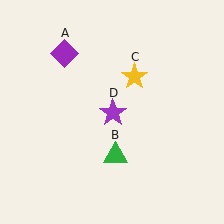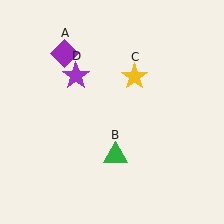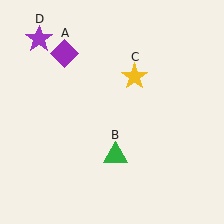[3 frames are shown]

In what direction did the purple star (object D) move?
The purple star (object D) moved up and to the left.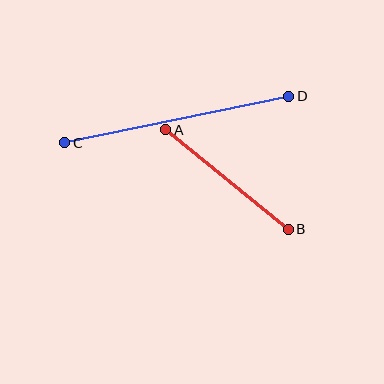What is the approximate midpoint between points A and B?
The midpoint is at approximately (227, 180) pixels.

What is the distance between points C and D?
The distance is approximately 229 pixels.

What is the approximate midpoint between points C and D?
The midpoint is at approximately (177, 120) pixels.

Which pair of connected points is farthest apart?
Points C and D are farthest apart.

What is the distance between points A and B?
The distance is approximately 158 pixels.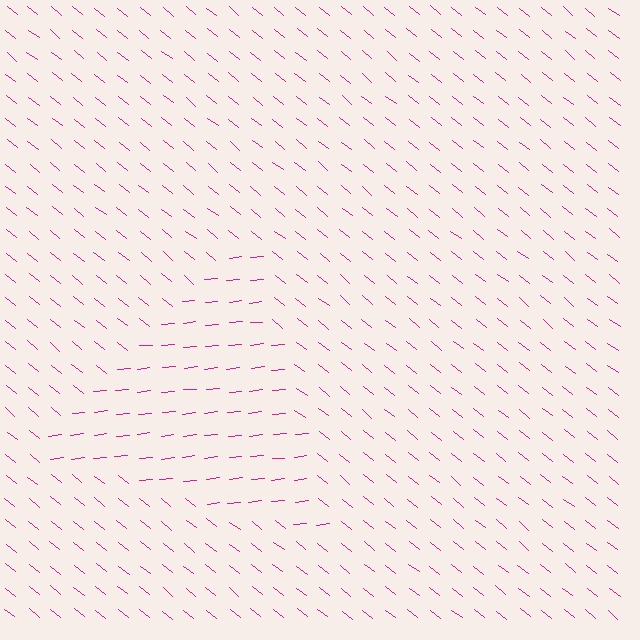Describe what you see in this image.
The image is filled with small magenta line segments. A triangle region in the image has lines oriented differently from the surrounding lines, creating a visible texture boundary.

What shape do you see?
I see a triangle.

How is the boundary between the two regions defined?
The boundary is defined purely by a change in line orientation (approximately 45 degrees difference). All lines are the same color and thickness.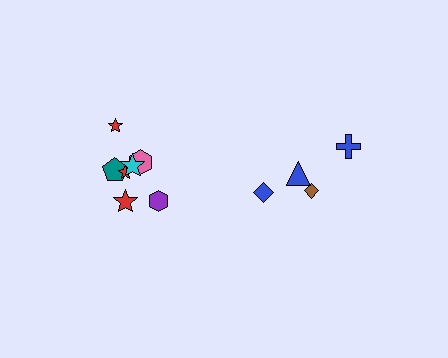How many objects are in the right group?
There are 4 objects.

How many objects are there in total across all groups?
There are 11 objects.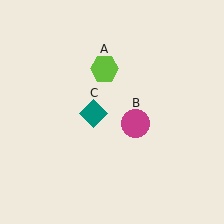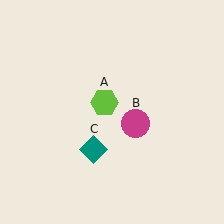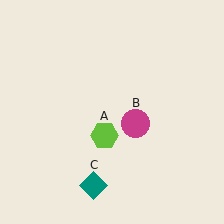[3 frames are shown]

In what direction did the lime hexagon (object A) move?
The lime hexagon (object A) moved down.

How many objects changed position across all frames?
2 objects changed position: lime hexagon (object A), teal diamond (object C).